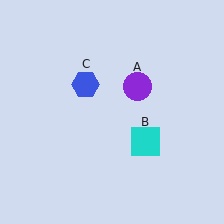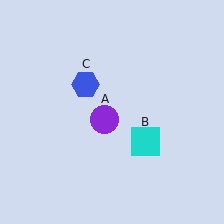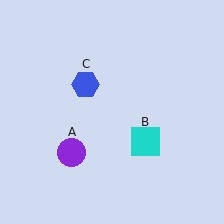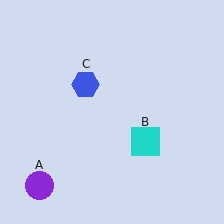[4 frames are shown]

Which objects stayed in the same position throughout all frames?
Cyan square (object B) and blue hexagon (object C) remained stationary.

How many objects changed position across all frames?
1 object changed position: purple circle (object A).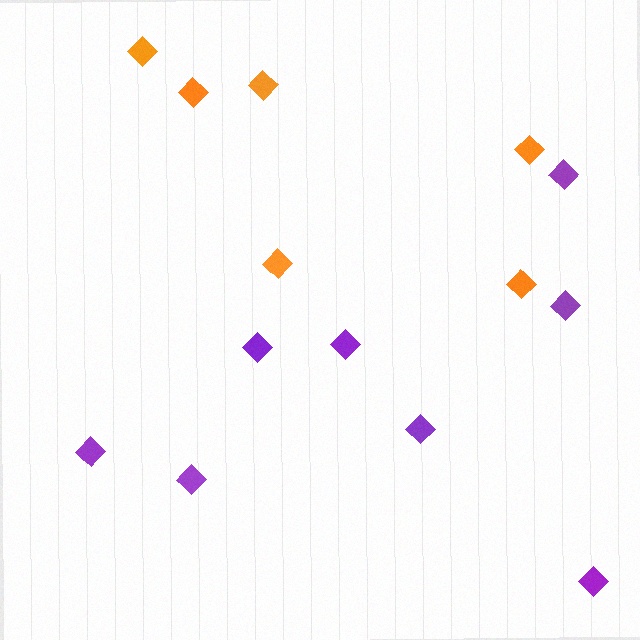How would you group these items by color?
There are 2 groups: one group of purple diamonds (8) and one group of orange diamonds (6).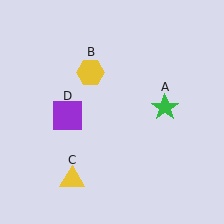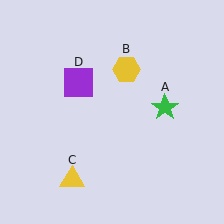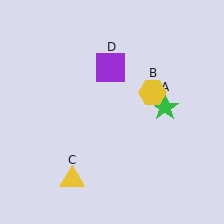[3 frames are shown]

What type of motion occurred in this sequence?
The yellow hexagon (object B), purple square (object D) rotated clockwise around the center of the scene.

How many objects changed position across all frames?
2 objects changed position: yellow hexagon (object B), purple square (object D).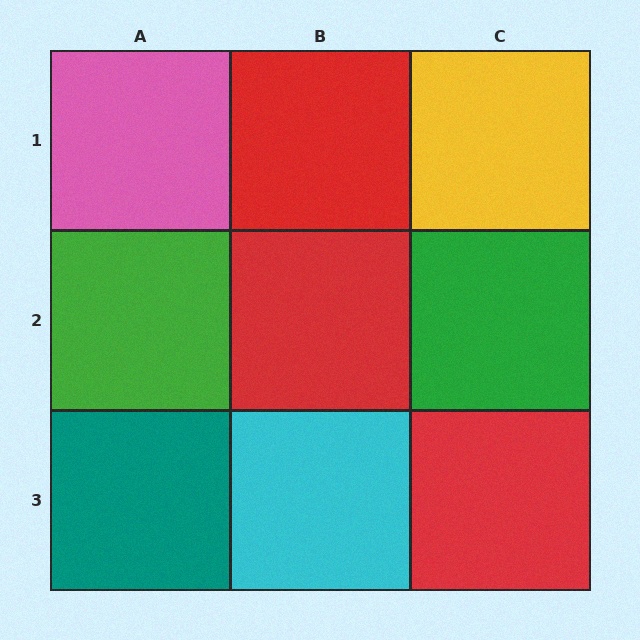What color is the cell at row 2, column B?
Red.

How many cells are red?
3 cells are red.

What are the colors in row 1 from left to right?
Pink, red, yellow.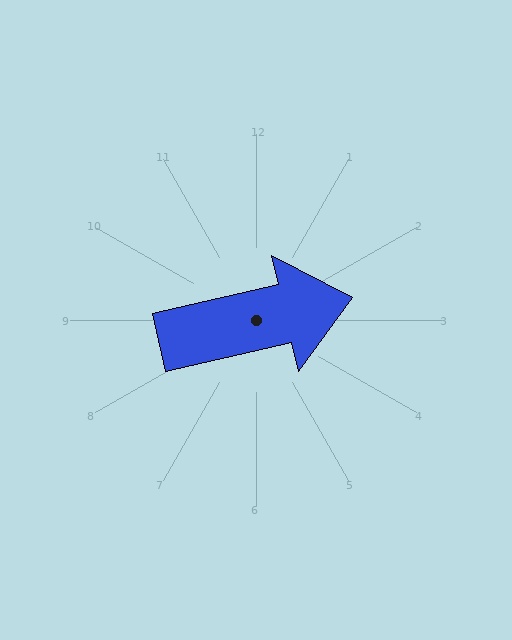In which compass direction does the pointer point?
East.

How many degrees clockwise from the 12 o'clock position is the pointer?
Approximately 77 degrees.